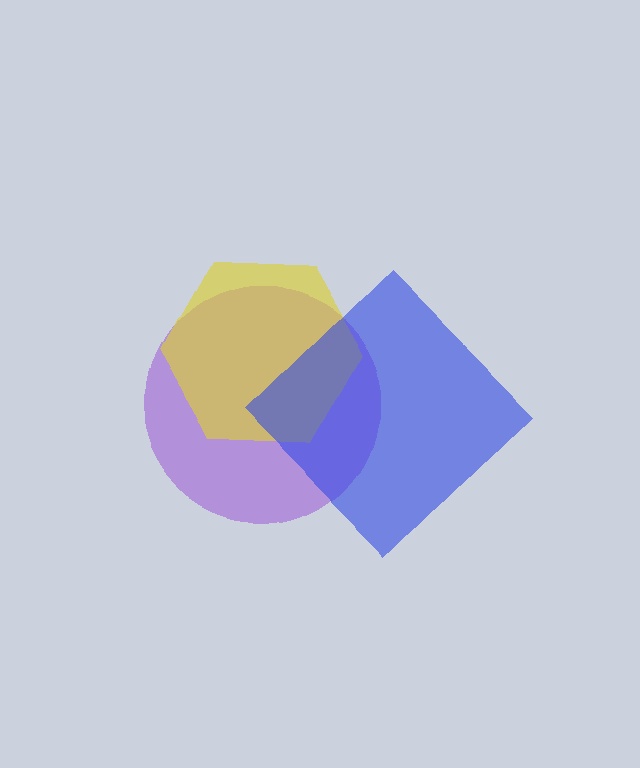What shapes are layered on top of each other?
The layered shapes are: a purple circle, a yellow hexagon, a blue diamond.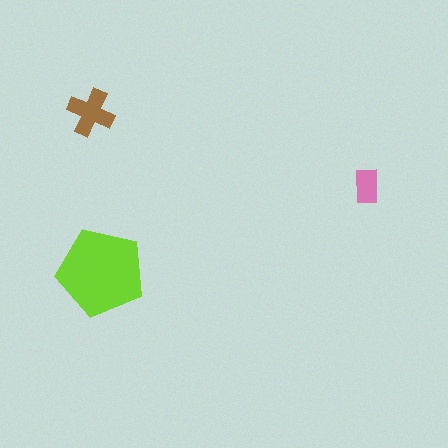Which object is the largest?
The lime pentagon.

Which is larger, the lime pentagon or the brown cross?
The lime pentagon.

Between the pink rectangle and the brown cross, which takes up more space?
The brown cross.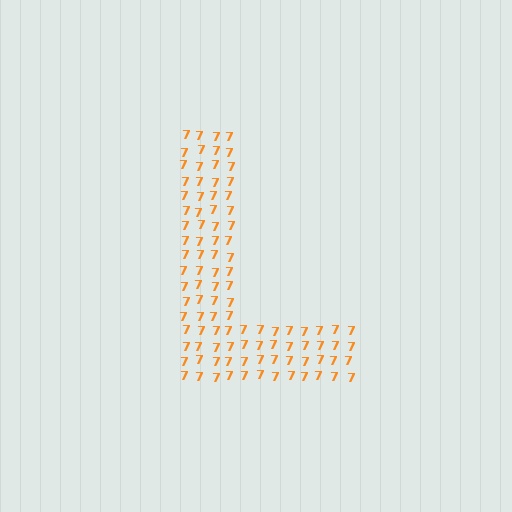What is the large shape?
The large shape is the letter L.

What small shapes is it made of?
It is made of small digit 7's.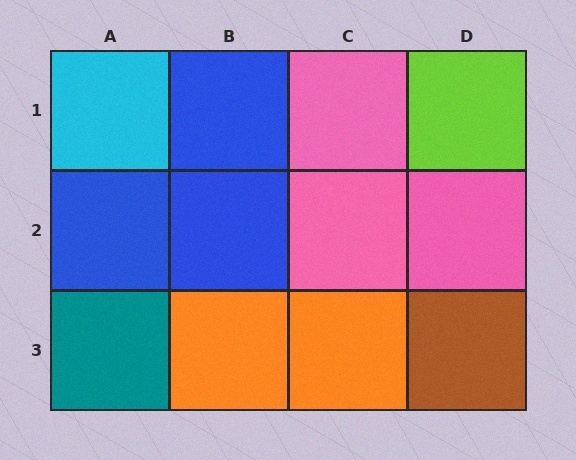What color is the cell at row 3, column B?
Orange.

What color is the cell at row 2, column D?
Pink.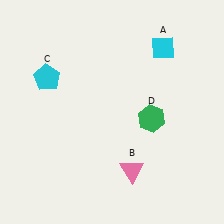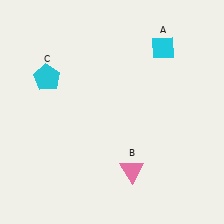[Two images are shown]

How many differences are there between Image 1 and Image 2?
There is 1 difference between the two images.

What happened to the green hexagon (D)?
The green hexagon (D) was removed in Image 2. It was in the bottom-right area of Image 1.